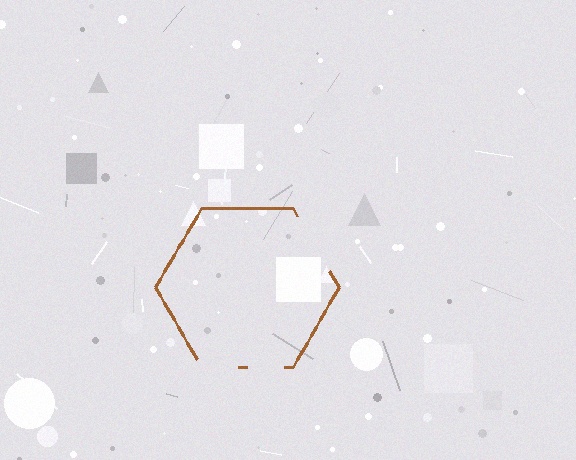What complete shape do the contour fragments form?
The contour fragments form a hexagon.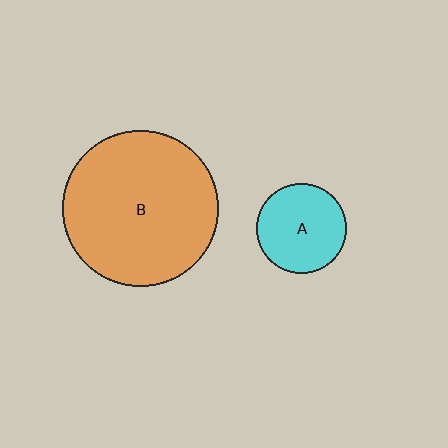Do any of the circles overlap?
No, none of the circles overlap.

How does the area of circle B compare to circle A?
Approximately 3.0 times.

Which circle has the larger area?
Circle B (orange).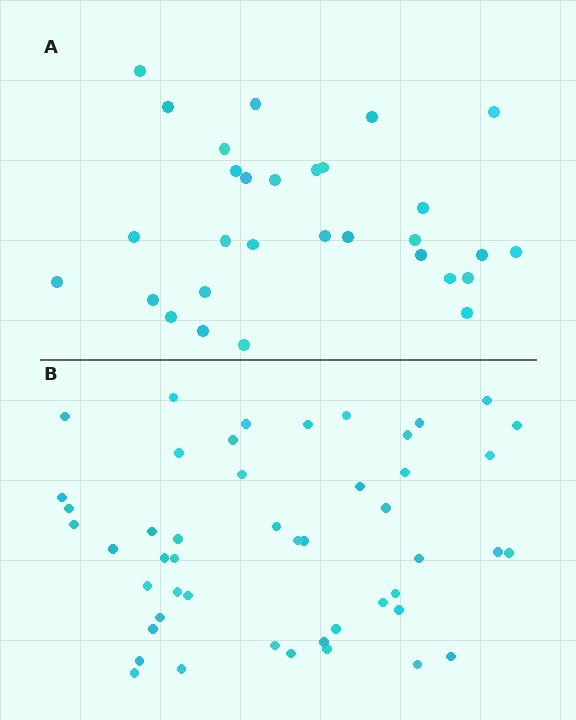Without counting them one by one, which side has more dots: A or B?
Region B (the bottom region) has more dots.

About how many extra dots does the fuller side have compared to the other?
Region B has approximately 20 more dots than region A.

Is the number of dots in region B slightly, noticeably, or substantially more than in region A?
Region B has substantially more. The ratio is roughly 1.6 to 1.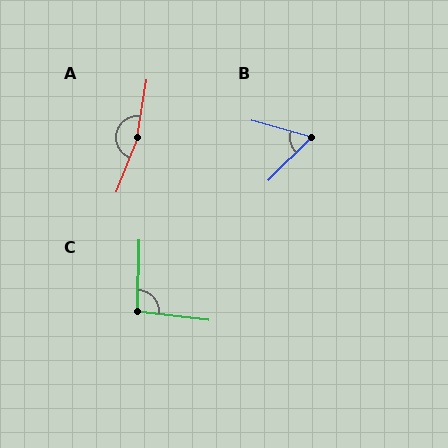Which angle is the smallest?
B, at approximately 61 degrees.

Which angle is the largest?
A, at approximately 168 degrees.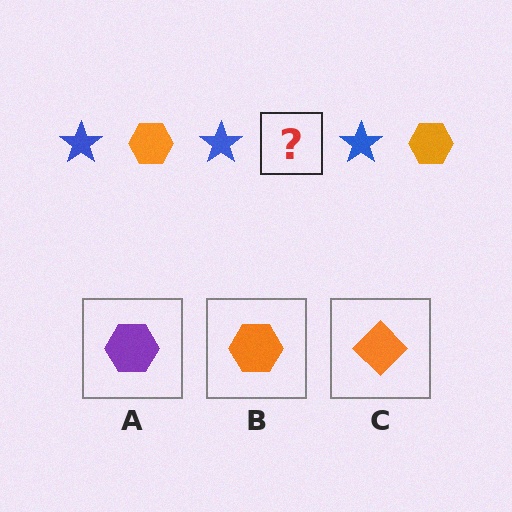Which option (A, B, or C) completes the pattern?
B.